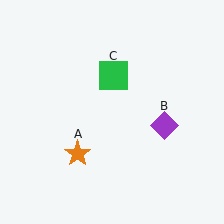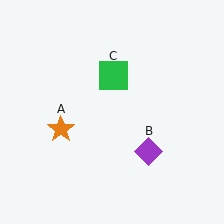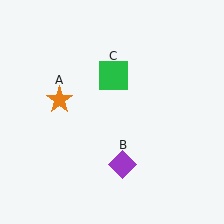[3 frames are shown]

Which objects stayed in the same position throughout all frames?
Green square (object C) remained stationary.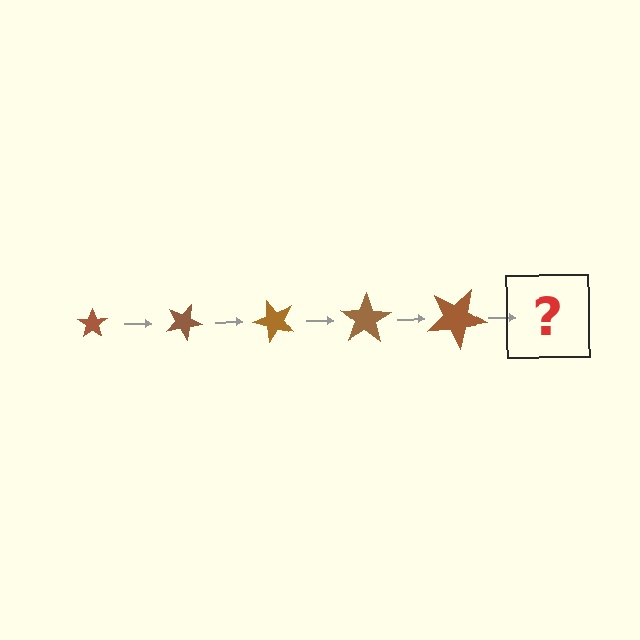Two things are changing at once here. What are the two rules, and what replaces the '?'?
The two rules are that the star grows larger each step and it rotates 25 degrees each step. The '?' should be a star, larger than the previous one and rotated 125 degrees from the start.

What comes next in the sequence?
The next element should be a star, larger than the previous one and rotated 125 degrees from the start.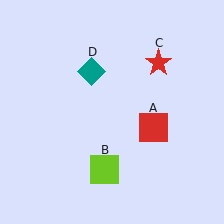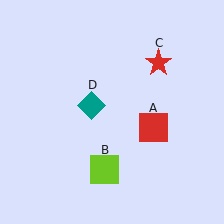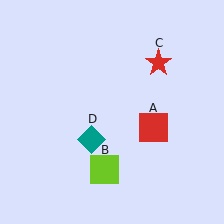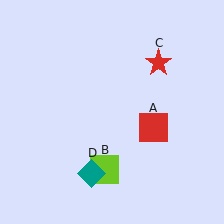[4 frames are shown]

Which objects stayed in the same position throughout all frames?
Red square (object A) and lime square (object B) and red star (object C) remained stationary.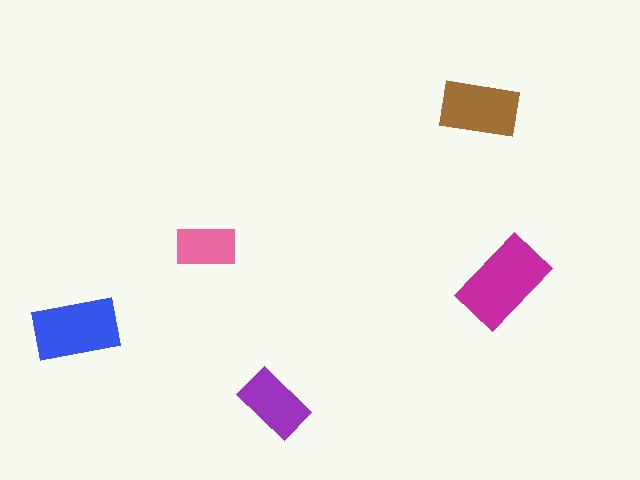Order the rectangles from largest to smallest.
the magenta one, the blue one, the brown one, the purple one, the pink one.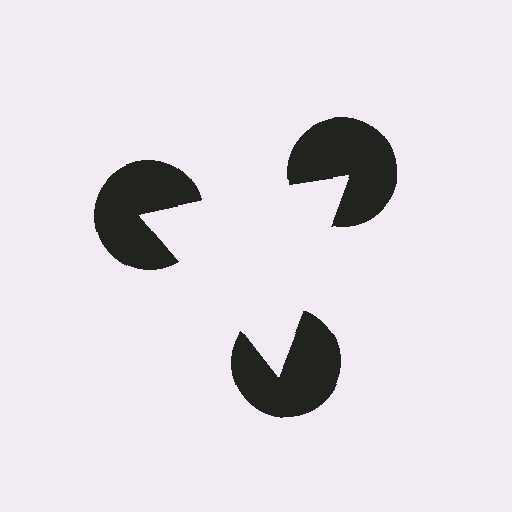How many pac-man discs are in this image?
There are 3 — one at each vertex of the illusory triangle.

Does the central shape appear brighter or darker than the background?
It typically appears slightly brighter than the background, even though no actual brightness change is drawn.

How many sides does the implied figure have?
3 sides.